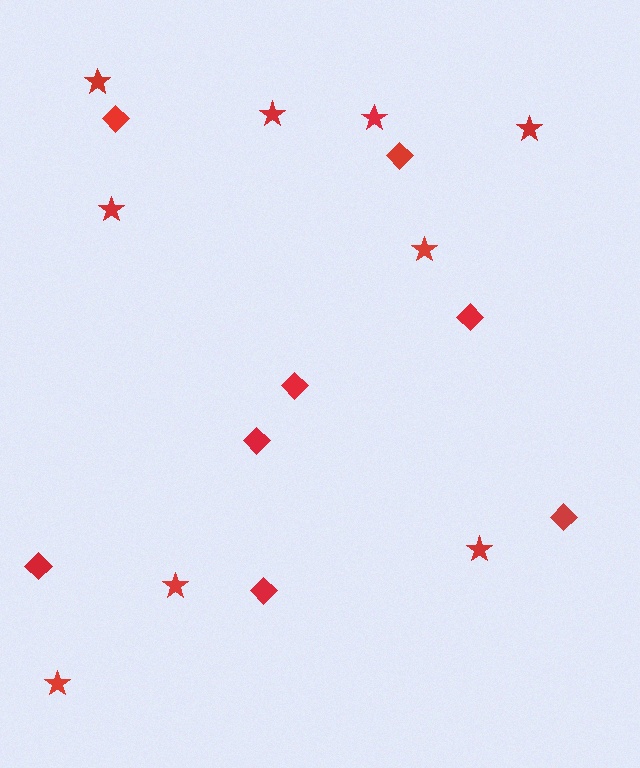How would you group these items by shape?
There are 2 groups: one group of diamonds (8) and one group of stars (9).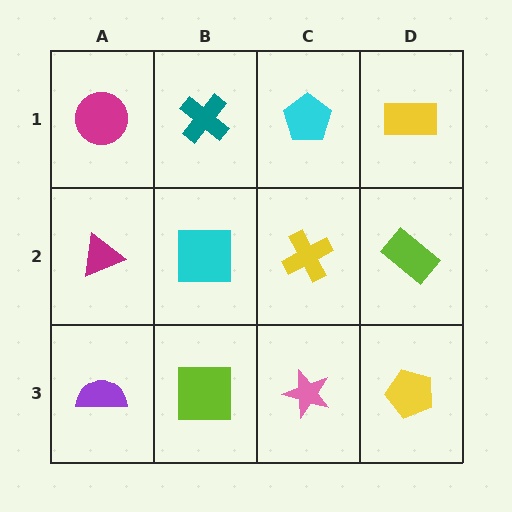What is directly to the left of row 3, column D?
A pink star.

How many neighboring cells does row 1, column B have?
3.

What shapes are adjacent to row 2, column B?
A teal cross (row 1, column B), a lime square (row 3, column B), a magenta triangle (row 2, column A), a yellow cross (row 2, column C).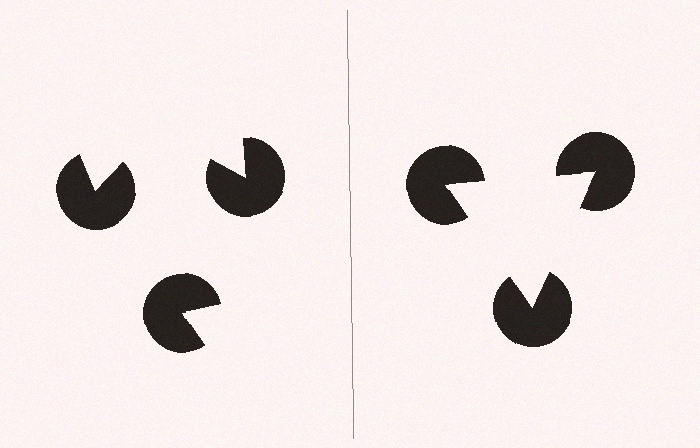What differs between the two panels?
The pac-man discs are positioned identically on both sides; only the wedge orientations differ. On the right they align to a triangle; on the left they are misaligned.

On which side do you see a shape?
An illusory triangle appears on the right side. On the left side the wedge cuts are rotated, so no coherent shape forms.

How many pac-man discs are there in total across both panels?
6 — 3 on each side.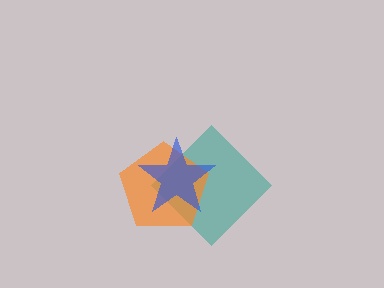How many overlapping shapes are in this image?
There are 3 overlapping shapes in the image.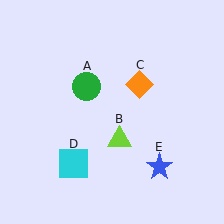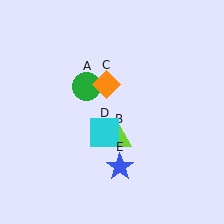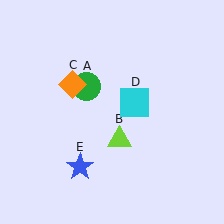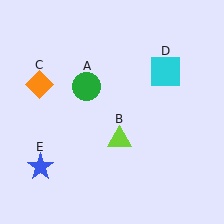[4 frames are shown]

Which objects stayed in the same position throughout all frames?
Green circle (object A) and lime triangle (object B) remained stationary.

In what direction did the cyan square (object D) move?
The cyan square (object D) moved up and to the right.